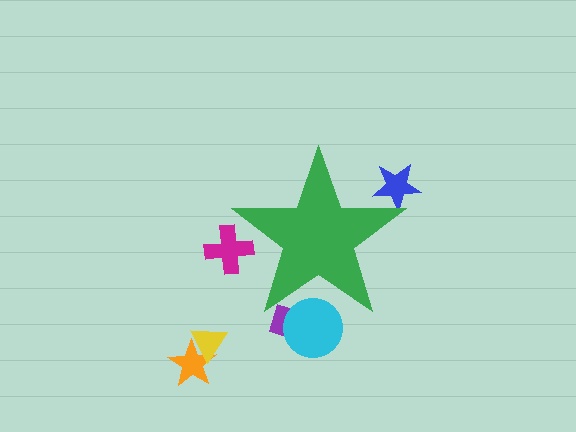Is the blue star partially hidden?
Yes, the blue star is partially hidden behind the green star.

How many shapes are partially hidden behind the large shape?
4 shapes are partially hidden.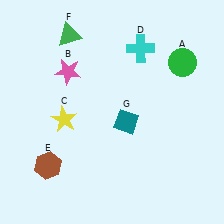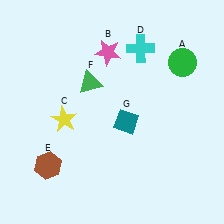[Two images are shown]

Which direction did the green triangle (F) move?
The green triangle (F) moved down.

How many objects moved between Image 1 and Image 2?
2 objects moved between the two images.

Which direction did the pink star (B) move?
The pink star (B) moved right.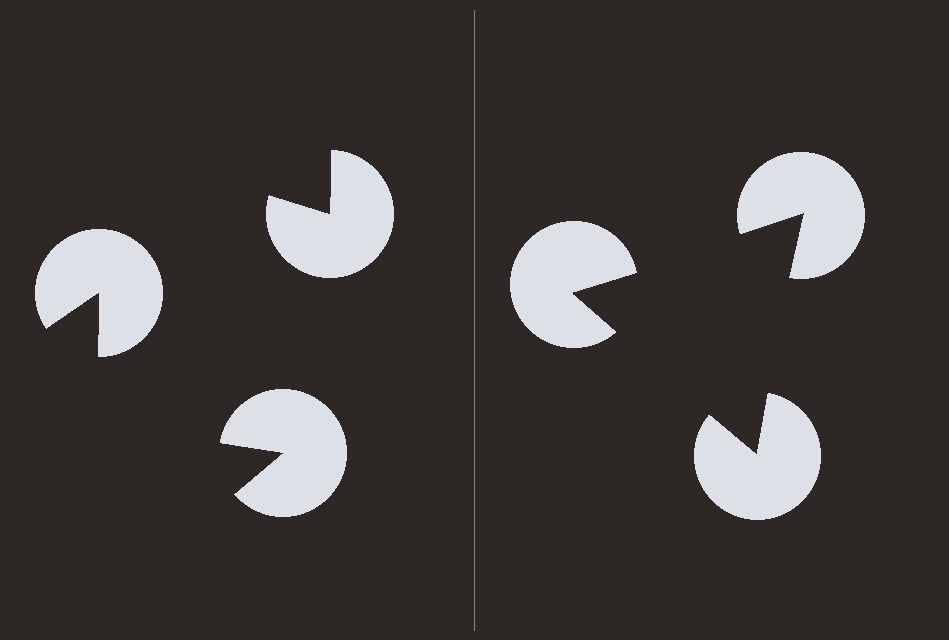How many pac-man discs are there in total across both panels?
6 — 3 on each side.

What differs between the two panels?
The pac-man discs are positioned identically on both sides; only the wedge orientations differ. On the right they align to a triangle; on the left they are misaligned.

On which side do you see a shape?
An illusory triangle appears on the right side. On the left side the wedge cuts are rotated, so no coherent shape forms.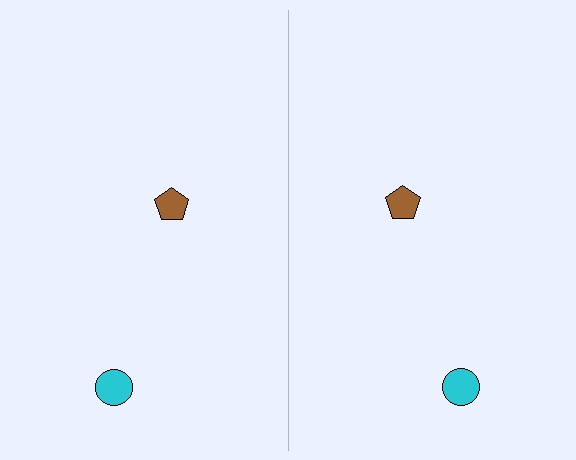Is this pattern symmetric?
Yes, this pattern has bilateral (reflection) symmetry.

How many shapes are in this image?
There are 4 shapes in this image.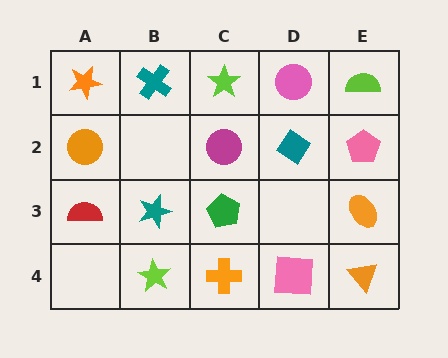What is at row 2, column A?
An orange circle.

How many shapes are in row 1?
5 shapes.